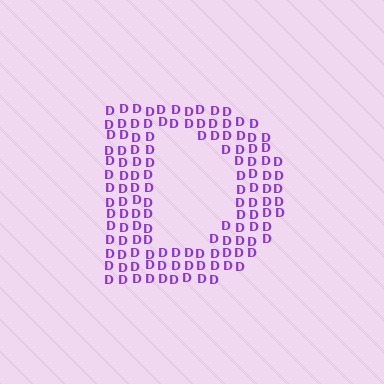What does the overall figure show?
The overall figure shows the letter D.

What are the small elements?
The small elements are letter D's.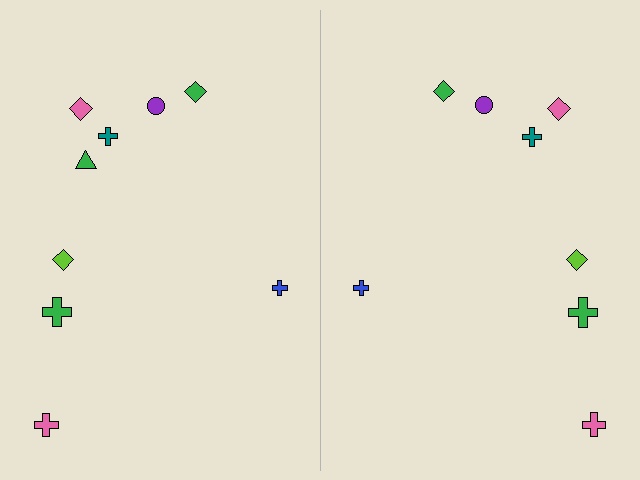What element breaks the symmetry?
A green triangle is missing from the right side.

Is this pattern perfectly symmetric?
No, the pattern is not perfectly symmetric. A green triangle is missing from the right side.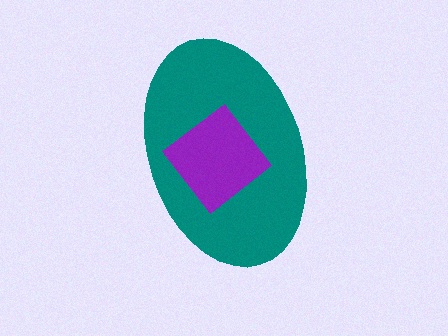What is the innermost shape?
The purple diamond.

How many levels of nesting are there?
2.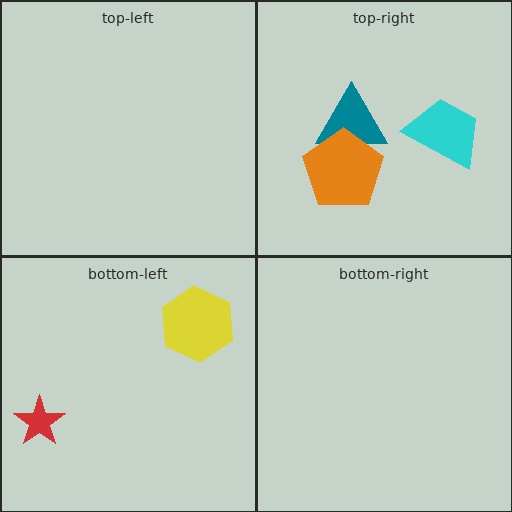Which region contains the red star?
The bottom-left region.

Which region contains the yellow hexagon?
The bottom-left region.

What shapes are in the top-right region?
The cyan trapezoid, the teal triangle, the orange pentagon.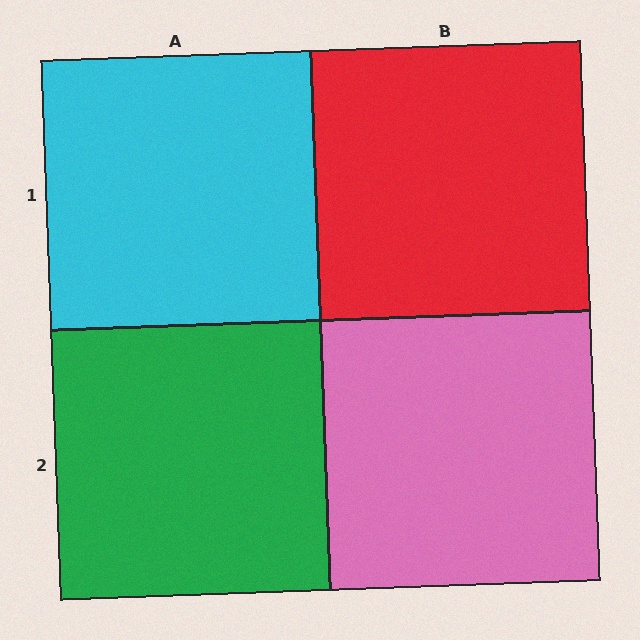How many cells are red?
1 cell is red.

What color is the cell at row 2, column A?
Green.